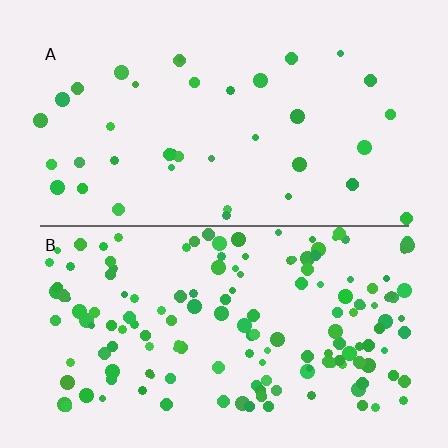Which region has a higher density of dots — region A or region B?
B (the bottom).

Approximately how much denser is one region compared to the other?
Approximately 4.0× — region B over region A.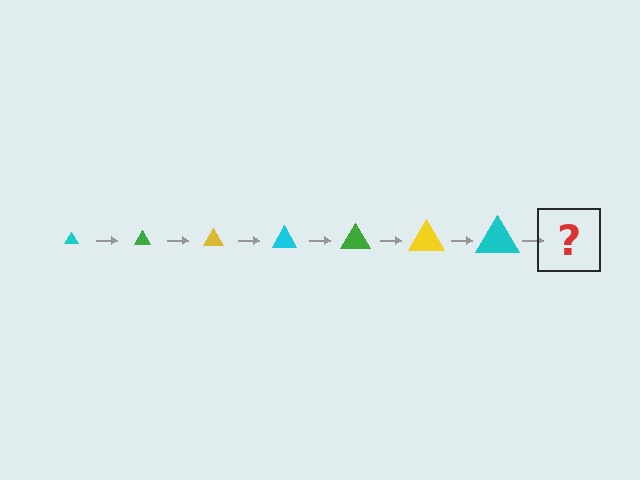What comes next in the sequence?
The next element should be a green triangle, larger than the previous one.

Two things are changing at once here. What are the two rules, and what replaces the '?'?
The two rules are that the triangle grows larger each step and the color cycles through cyan, green, and yellow. The '?' should be a green triangle, larger than the previous one.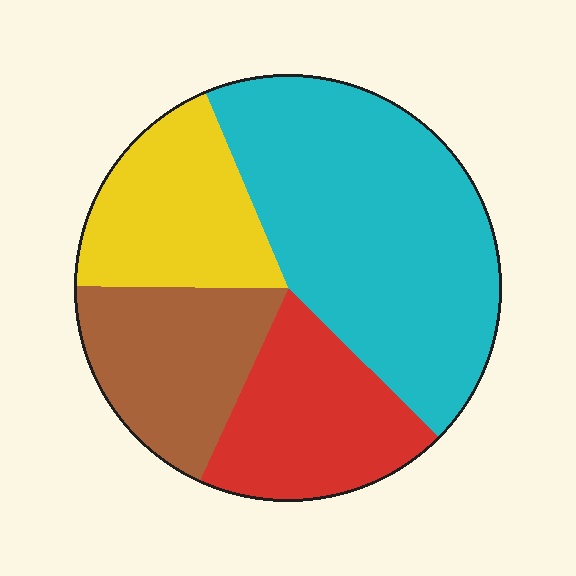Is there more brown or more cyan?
Cyan.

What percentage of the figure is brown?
Brown takes up about one fifth (1/5) of the figure.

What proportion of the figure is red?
Red covers about 20% of the figure.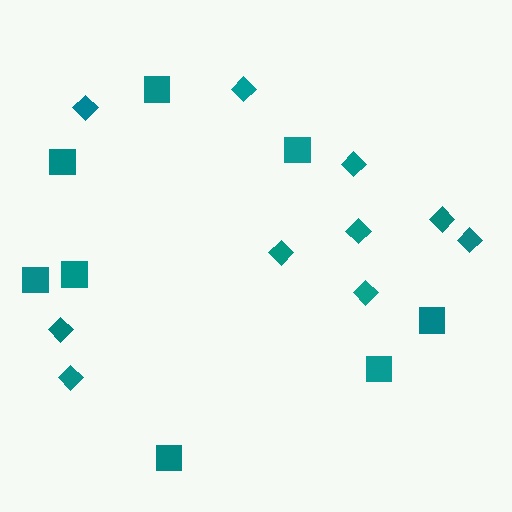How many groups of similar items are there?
There are 2 groups: one group of diamonds (10) and one group of squares (8).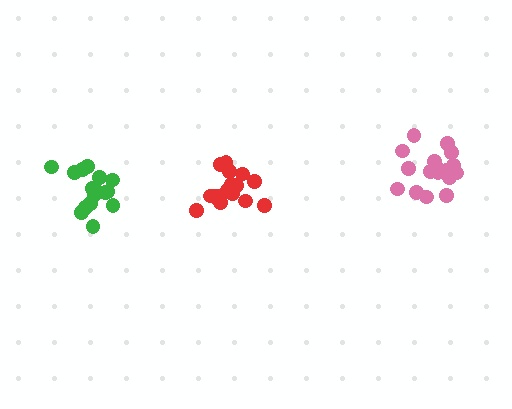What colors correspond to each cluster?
The clusters are colored: green, red, pink.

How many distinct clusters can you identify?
There are 3 distinct clusters.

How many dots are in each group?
Group 1: 17 dots, Group 2: 16 dots, Group 3: 17 dots (50 total).